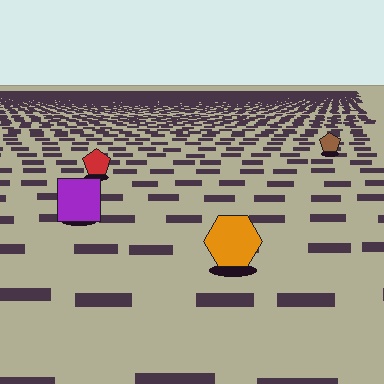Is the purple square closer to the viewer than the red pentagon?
Yes. The purple square is closer — you can tell from the texture gradient: the ground texture is coarser near it.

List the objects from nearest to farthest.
From nearest to farthest: the orange hexagon, the purple square, the red pentagon, the brown pentagon.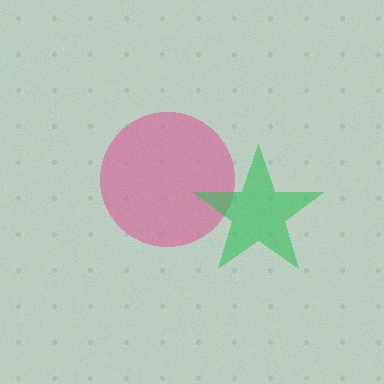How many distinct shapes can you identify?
There are 2 distinct shapes: a pink circle, a green star.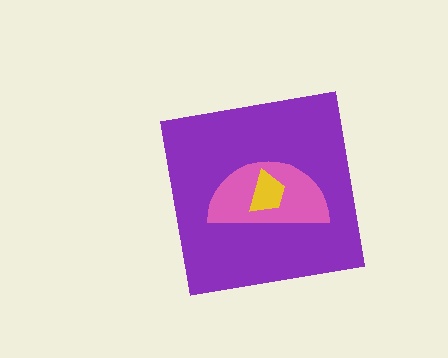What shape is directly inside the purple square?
The pink semicircle.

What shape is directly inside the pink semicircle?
The yellow trapezoid.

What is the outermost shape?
The purple square.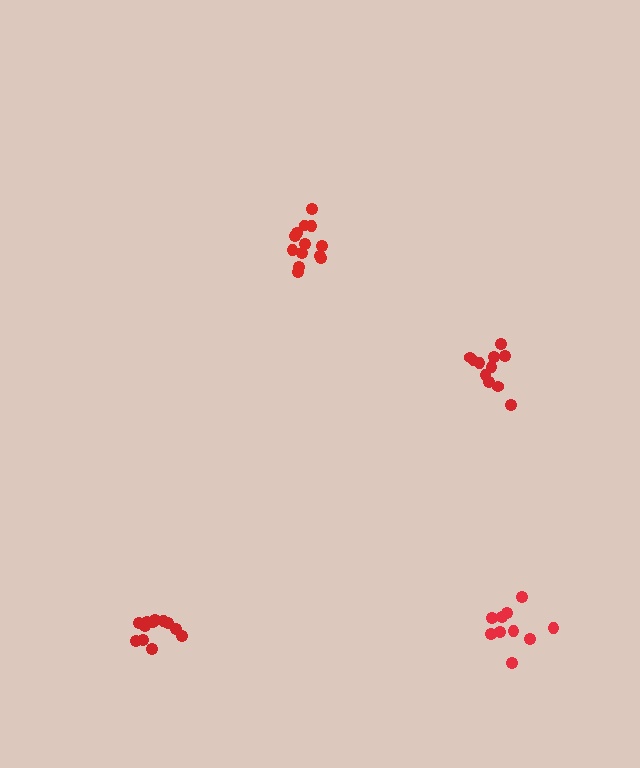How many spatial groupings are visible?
There are 4 spatial groupings.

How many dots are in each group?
Group 1: 12 dots, Group 2: 10 dots, Group 3: 11 dots, Group 4: 13 dots (46 total).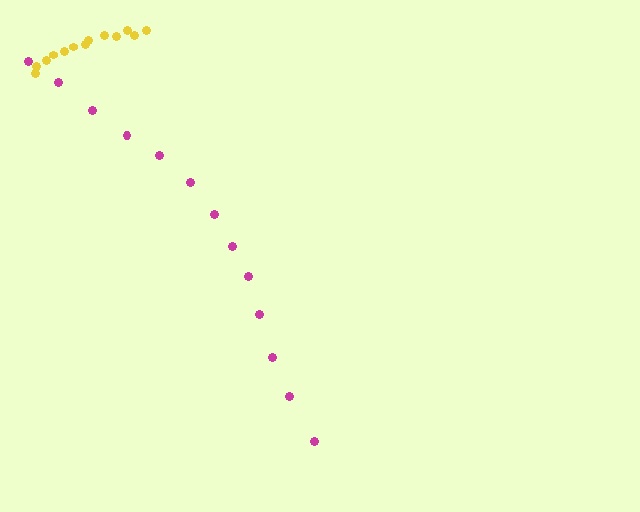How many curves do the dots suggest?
There are 2 distinct paths.